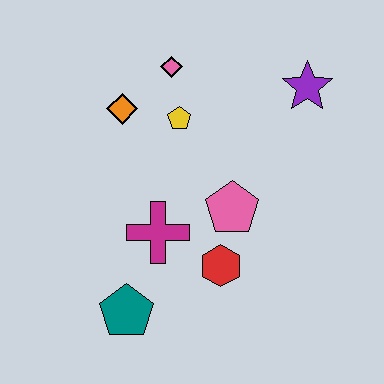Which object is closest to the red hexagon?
The pink pentagon is closest to the red hexagon.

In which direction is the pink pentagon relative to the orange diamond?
The pink pentagon is to the right of the orange diamond.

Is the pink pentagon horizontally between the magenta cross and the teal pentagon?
No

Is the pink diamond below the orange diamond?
No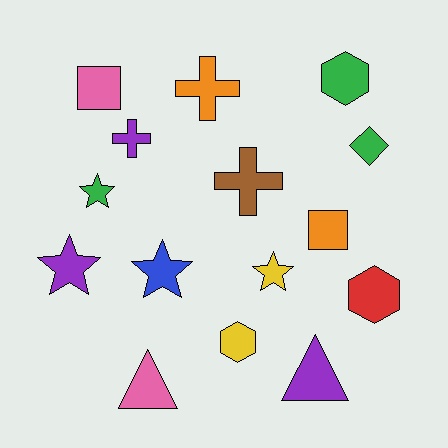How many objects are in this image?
There are 15 objects.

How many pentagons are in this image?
There are no pentagons.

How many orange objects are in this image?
There are 2 orange objects.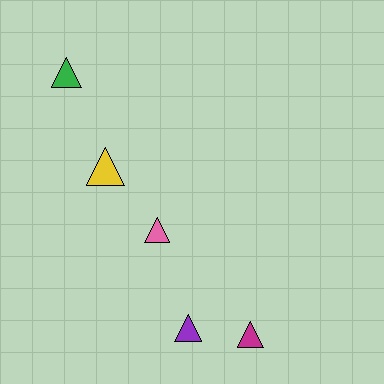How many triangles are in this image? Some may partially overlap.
There are 5 triangles.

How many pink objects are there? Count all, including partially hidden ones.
There is 1 pink object.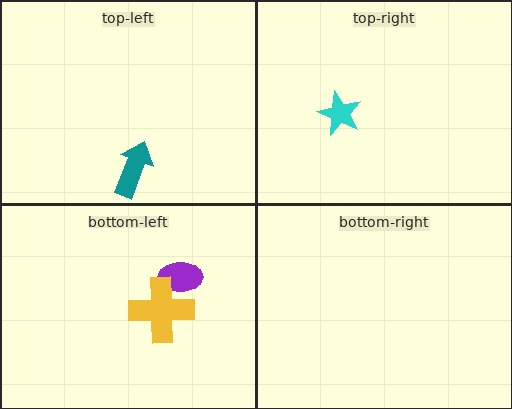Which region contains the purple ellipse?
The bottom-left region.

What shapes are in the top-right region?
The cyan star.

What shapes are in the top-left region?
The teal arrow.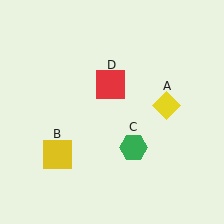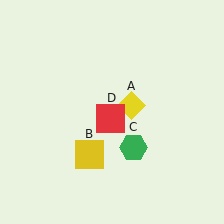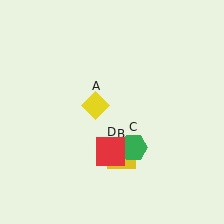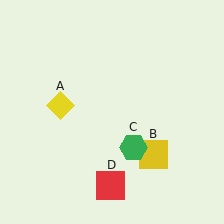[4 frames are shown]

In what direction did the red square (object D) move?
The red square (object D) moved down.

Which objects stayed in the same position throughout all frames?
Green hexagon (object C) remained stationary.